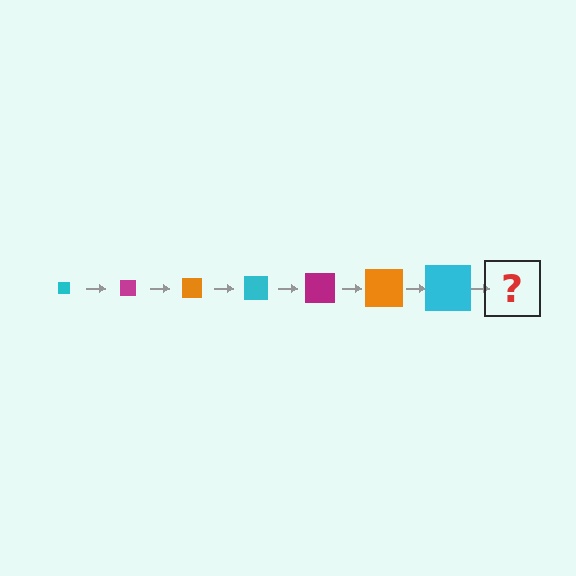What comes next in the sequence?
The next element should be a magenta square, larger than the previous one.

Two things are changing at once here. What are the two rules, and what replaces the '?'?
The two rules are that the square grows larger each step and the color cycles through cyan, magenta, and orange. The '?' should be a magenta square, larger than the previous one.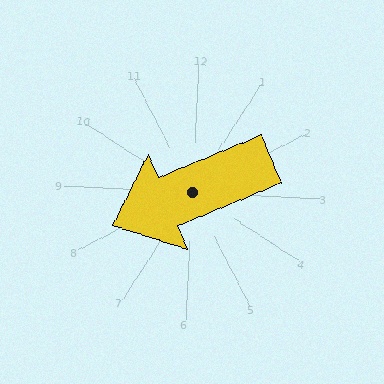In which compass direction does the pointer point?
Southwest.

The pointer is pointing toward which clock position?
Roughly 8 o'clock.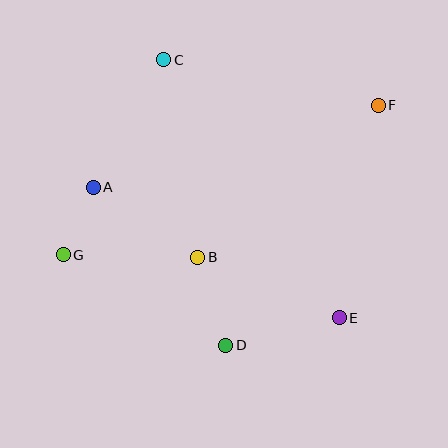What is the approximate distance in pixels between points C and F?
The distance between C and F is approximately 219 pixels.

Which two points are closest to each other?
Points A and G are closest to each other.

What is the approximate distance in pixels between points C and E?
The distance between C and E is approximately 312 pixels.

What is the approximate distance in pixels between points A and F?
The distance between A and F is approximately 297 pixels.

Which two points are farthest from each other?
Points F and G are farthest from each other.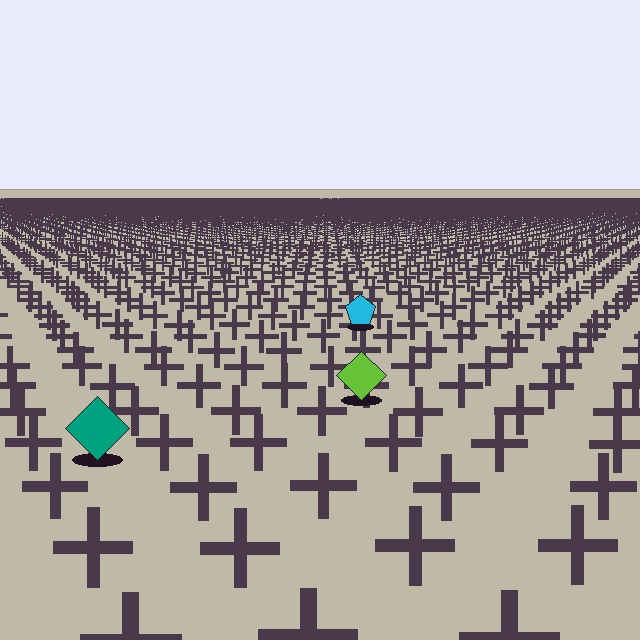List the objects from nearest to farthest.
From nearest to farthest: the teal diamond, the lime diamond, the cyan pentagon.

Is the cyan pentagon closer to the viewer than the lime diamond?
No. The lime diamond is closer — you can tell from the texture gradient: the ground texture is coarser near it.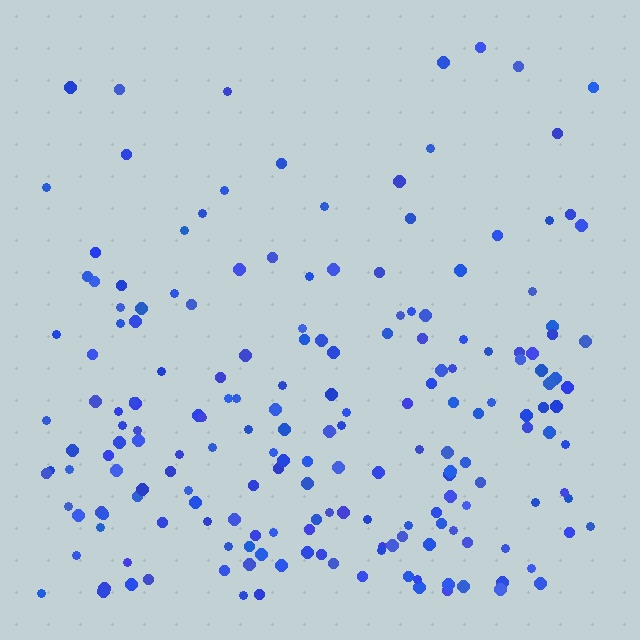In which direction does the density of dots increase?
From top to bottom, with the bottom side densest.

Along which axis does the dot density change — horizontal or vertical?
Vertical.